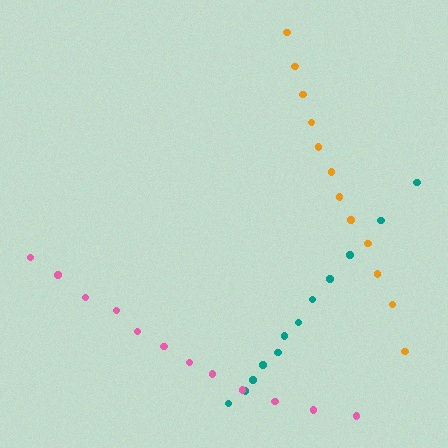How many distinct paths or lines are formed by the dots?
There are 3 distinct paths.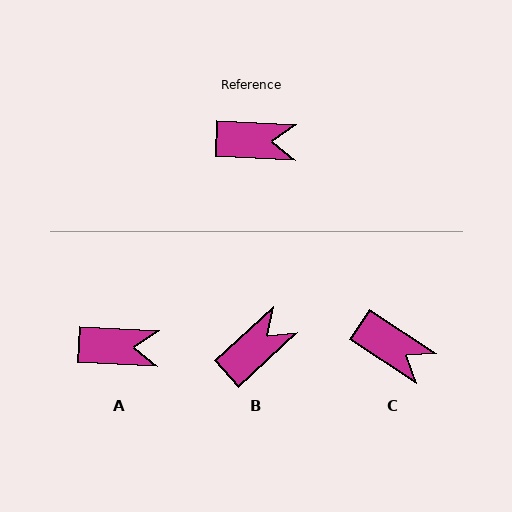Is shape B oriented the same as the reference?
No, it is off by about 45 degrees.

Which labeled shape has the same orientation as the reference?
A.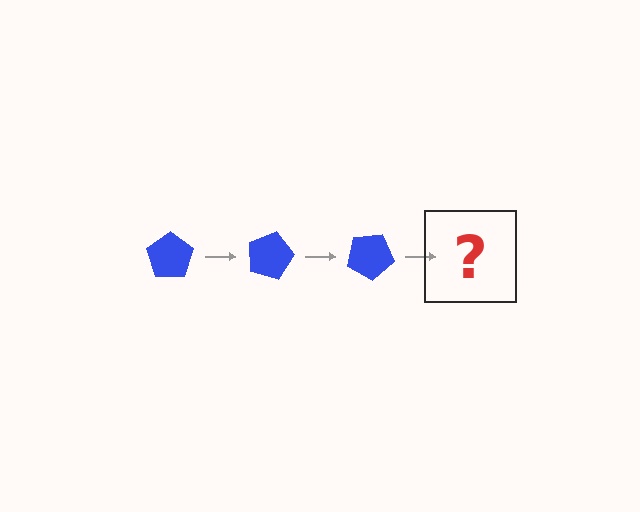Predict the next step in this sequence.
The next step is a blue pentagon rotated 45 degrees.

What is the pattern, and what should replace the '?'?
The pattern is that the pentagon rotates 15 degrees each step. The '?' should be a blue pentagon rotated 45 degrees.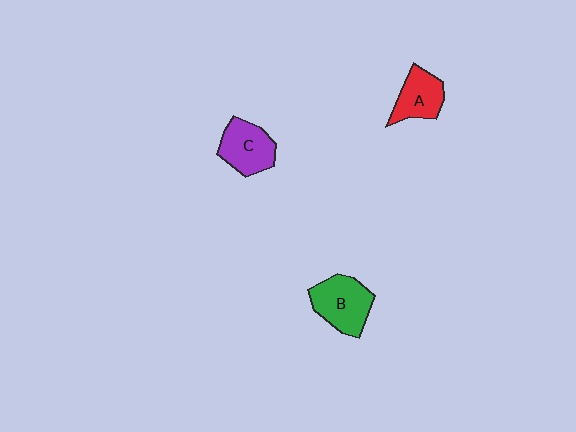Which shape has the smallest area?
Shape A (red).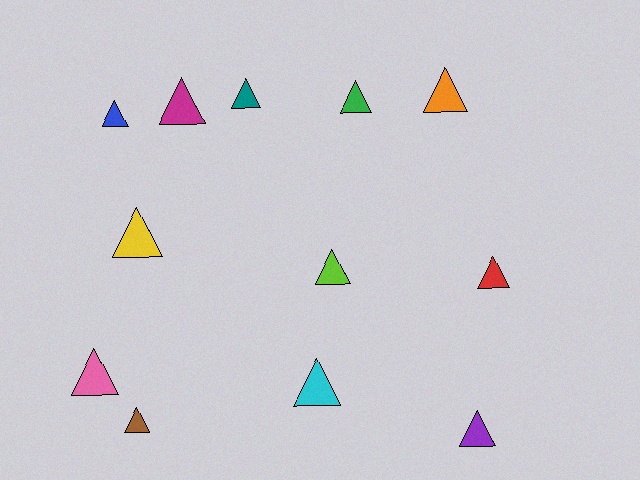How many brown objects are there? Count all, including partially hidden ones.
There is 1 brown object.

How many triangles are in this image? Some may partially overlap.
There are 12 triangles.